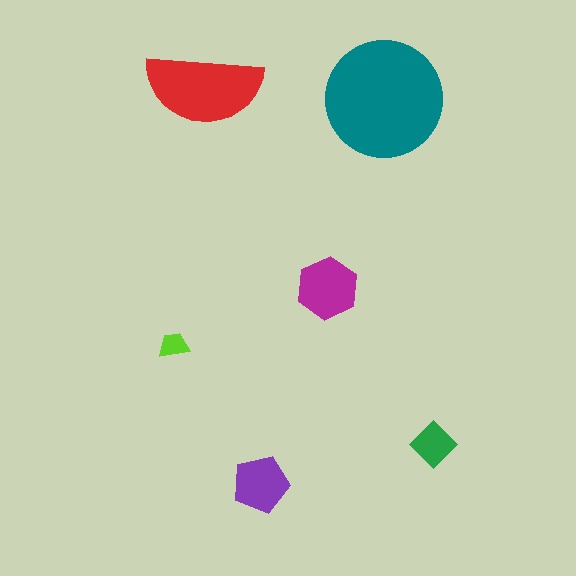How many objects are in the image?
There are 6 objects in the image.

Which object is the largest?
The teal circle.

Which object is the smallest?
The lime trapezoid.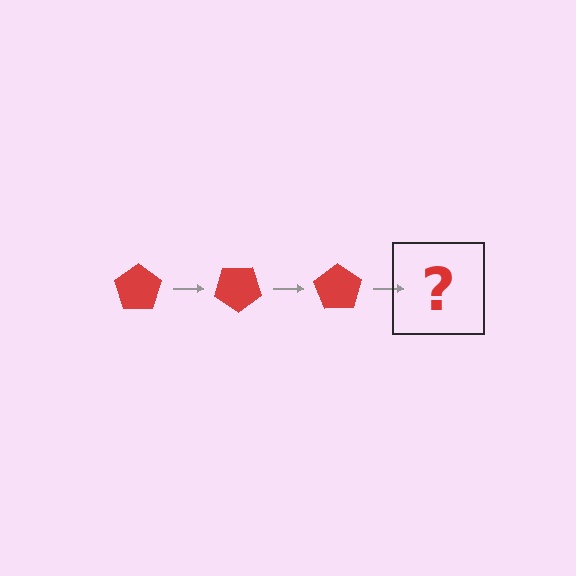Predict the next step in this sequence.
The next step is a red pentagon rotated 105 degrees.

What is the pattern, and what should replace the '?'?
The pattern is that the pentagon rotates 35 degrees each step. The '?' should be a red pentagon rotated 105 degrees.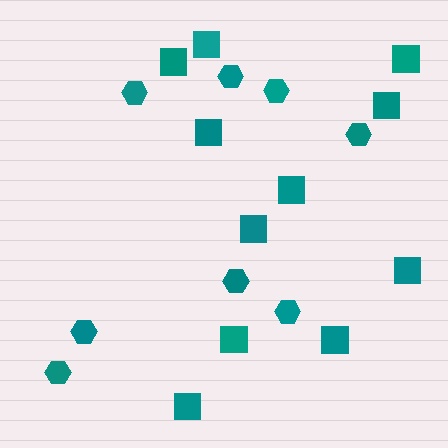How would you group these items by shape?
There are 2 groups: one group of squares (11) and one group of hexagons (8).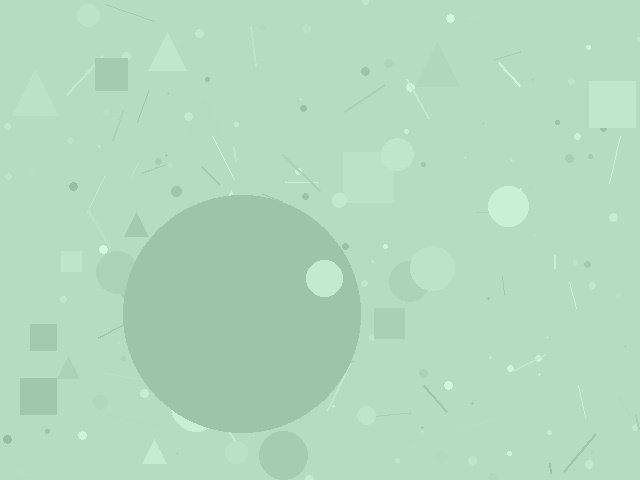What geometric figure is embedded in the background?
A circle is embedded in the background.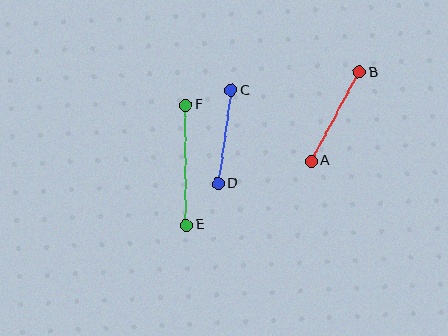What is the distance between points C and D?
The distance is approximately 94 pixels.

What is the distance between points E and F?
The distance is approximately 120 pixels.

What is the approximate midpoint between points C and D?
The midpoint is at approximately (224, 137) pixels.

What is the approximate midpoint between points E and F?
The midpoint is at approximately (186, 165) pixels.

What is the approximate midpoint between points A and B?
The midpoint is at approximately (335, 117) pixels.